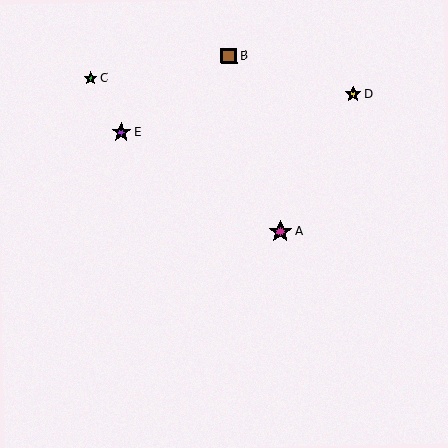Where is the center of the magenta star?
The center of the magenta star is at (280, 231).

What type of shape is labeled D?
Shape D is a yellow star.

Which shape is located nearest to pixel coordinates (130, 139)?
The purple star (labeled E) at (121, 133) is nearest to that location.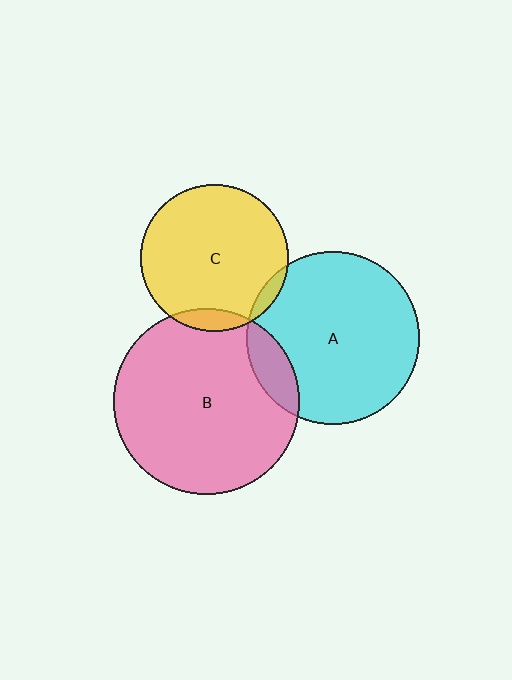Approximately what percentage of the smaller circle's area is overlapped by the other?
Approximately 10%.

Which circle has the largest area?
Circle B (pink).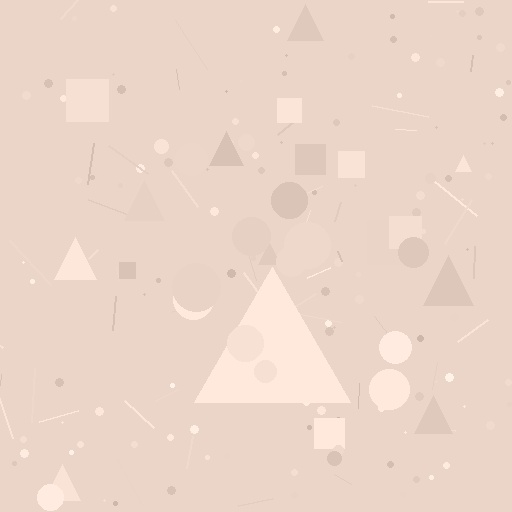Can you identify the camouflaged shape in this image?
The camouflaged shape is a triangle.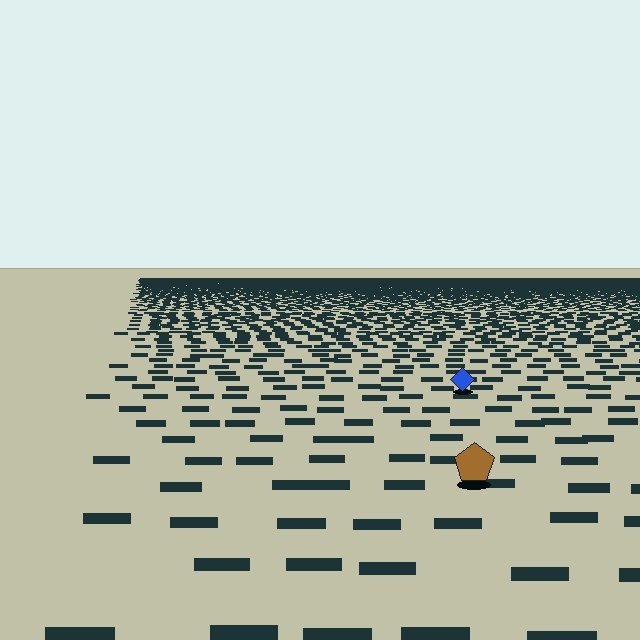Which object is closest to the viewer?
The brown pentagon is closest. The texture marks near it are larger and more spread out.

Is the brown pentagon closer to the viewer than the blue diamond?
Yes. The brown pentagon is closer — you can tell from the texture gradient: the ground texture is coarser near it.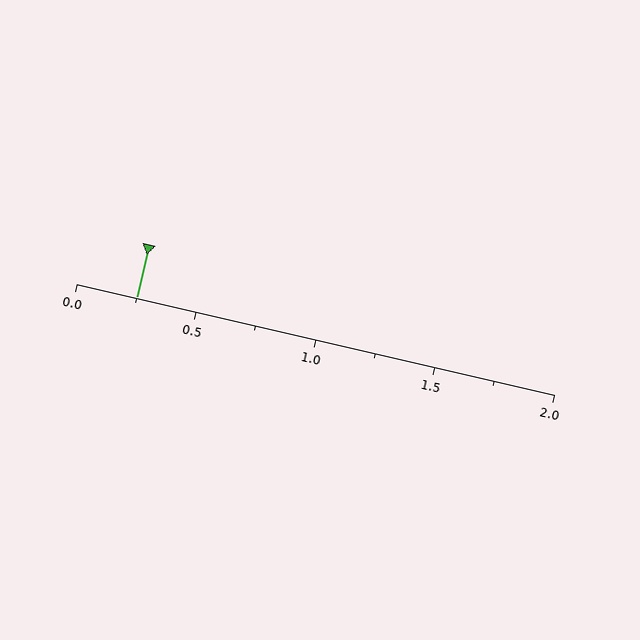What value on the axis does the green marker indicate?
The marker indicates approximately 0.25.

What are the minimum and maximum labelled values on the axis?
The axis runs from 0.0 to 2.0.